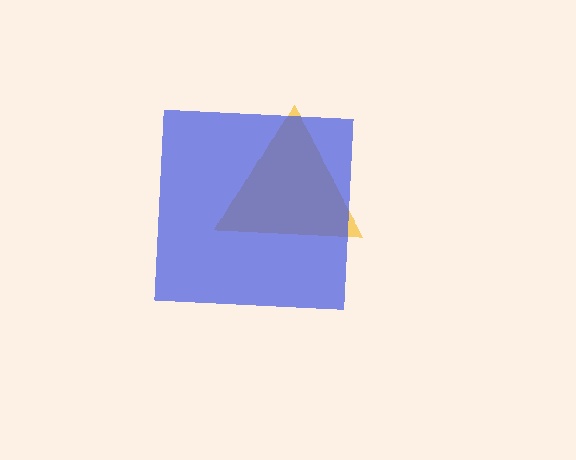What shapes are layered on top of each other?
The layered shapes are: a yellow triangle, a blue square.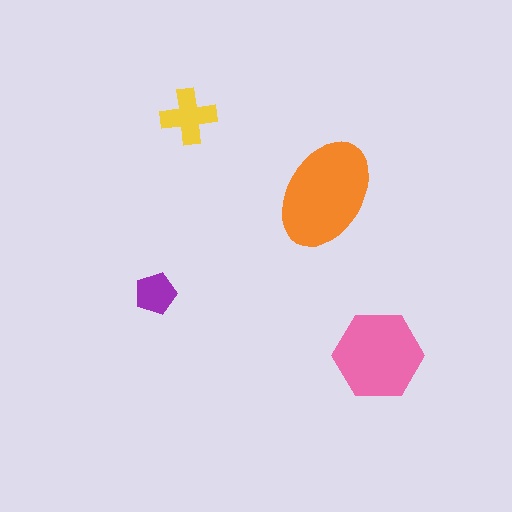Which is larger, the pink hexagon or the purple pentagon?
The pink hexagon.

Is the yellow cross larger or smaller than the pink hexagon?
Smaller.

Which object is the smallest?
The purple pentagon.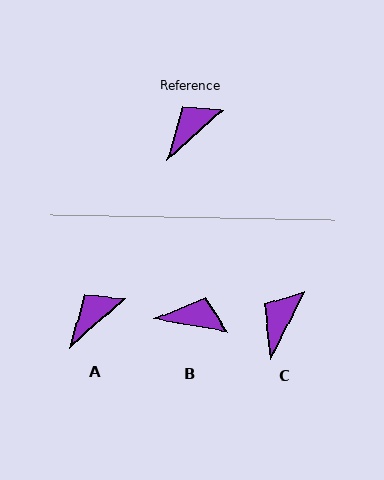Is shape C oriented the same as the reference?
No, it is off by about 22 degrees.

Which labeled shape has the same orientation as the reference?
A.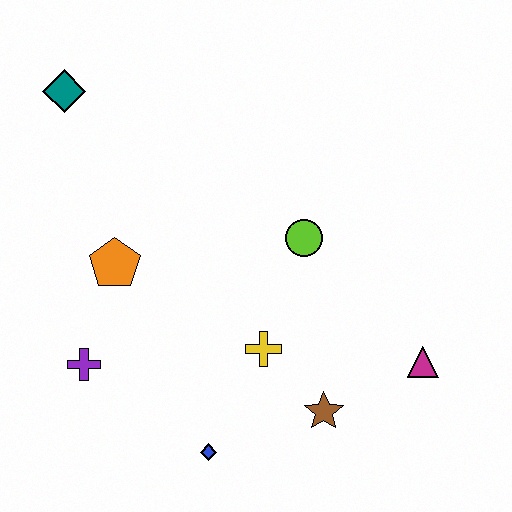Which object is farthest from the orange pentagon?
The magenta triangle is farthest from the orange pentagon.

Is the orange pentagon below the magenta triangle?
No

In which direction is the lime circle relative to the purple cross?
The lime circle is to the right of the purple cross.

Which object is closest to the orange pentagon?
The purple cross is closest to the orange pentagon.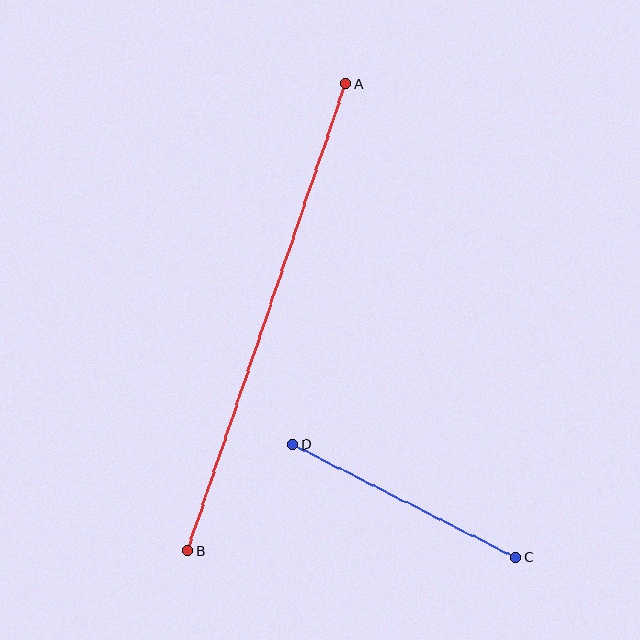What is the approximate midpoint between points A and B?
The midpoint is at approximately (267, 317) pixels.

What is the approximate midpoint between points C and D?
The midpoint is at approximately (404, 501) pixels.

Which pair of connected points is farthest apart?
Points A and B are farthest apart.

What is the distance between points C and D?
The distance is approximately 250 pixels.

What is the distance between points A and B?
The distance is approximately 493 pixels.